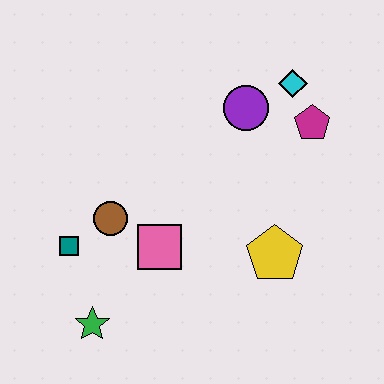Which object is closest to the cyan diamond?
The magenta pentagon is closest to the cyan diamond.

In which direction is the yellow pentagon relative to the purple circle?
The yellow pentagon is below the purple circle.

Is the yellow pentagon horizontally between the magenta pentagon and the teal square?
Yes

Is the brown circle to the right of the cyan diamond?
No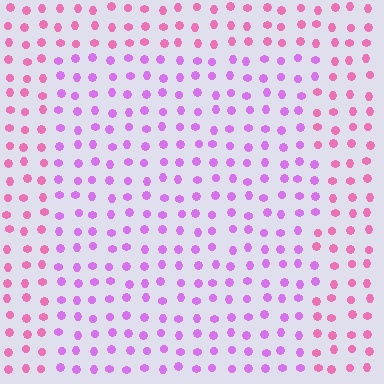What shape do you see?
I see a rectangle.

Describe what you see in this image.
The image is filled with small pink elements in a uniform arrangement. A rectangle-shaped region is visible where the elements are tinted to a slightly different hue, forming a subtle color boundary.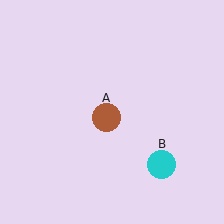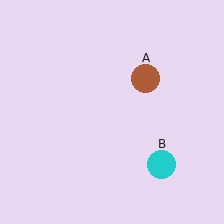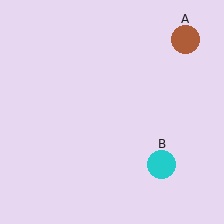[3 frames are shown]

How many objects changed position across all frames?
1 object changed position: brown circle (object A).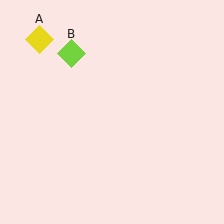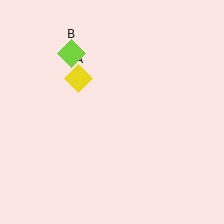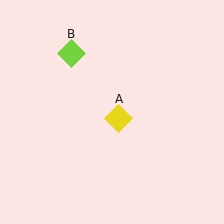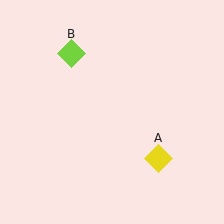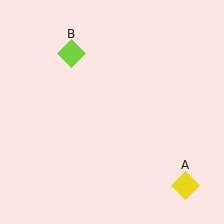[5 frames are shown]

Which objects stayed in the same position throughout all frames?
Lime diamond (object B) remained stationary.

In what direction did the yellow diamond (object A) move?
The yellow diamond (object A) moved down and to the right.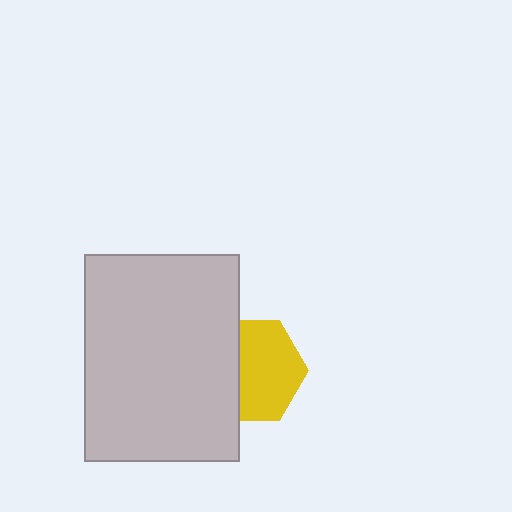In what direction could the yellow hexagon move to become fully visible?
The yellow hexagon could move right. That would shift it out from behind the light gray rectangle entirely.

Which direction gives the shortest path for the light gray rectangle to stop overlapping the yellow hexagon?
Moving left gives the shortest separation.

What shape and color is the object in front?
The object in front is a light gray rectangle.